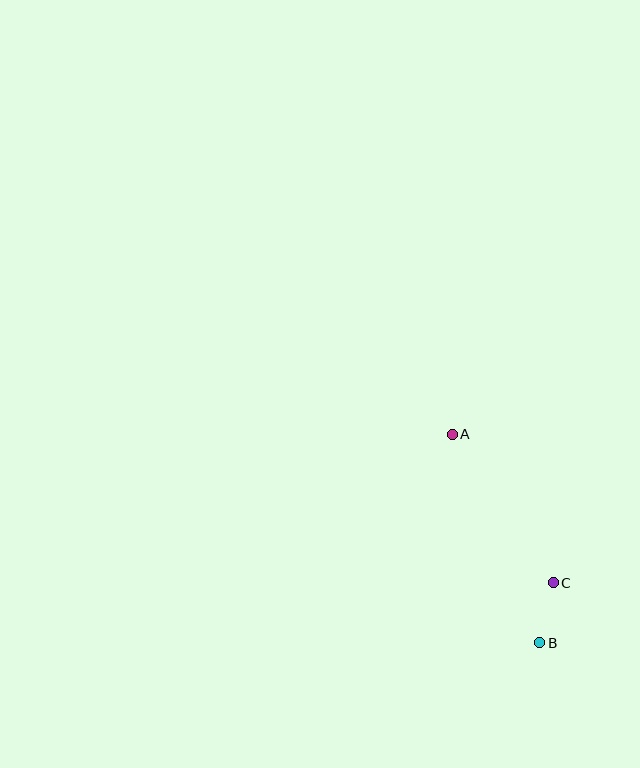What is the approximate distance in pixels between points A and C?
The distance between A and C is approximately 180 pixels.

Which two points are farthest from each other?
Points A and B are farthest from each other.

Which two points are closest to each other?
Points B and C are closest to each other.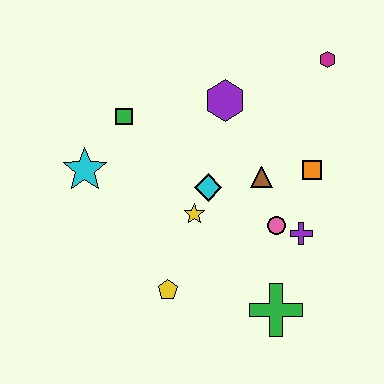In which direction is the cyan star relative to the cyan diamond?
The cyan star is to the left of the cyan diamond.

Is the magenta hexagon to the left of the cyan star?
No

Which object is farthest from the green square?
The green cross is farthest from the green square.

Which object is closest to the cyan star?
The green square is closest to the cyan star.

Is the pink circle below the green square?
Yes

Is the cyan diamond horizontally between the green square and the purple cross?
Yes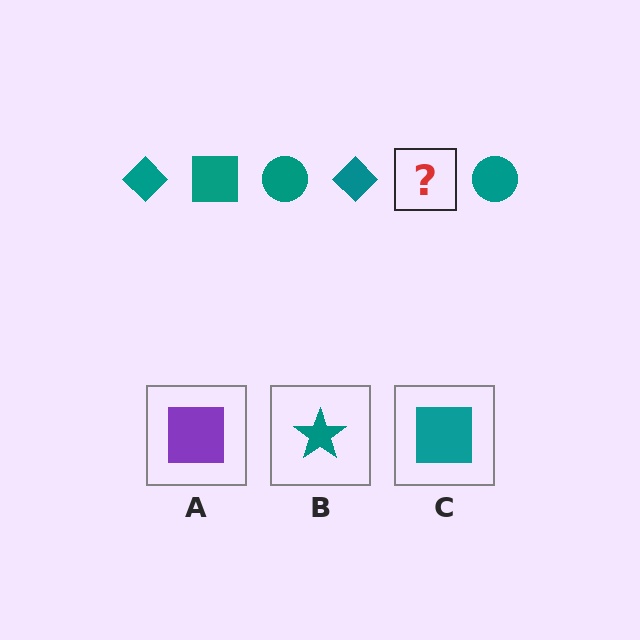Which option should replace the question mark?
Option C.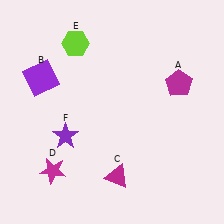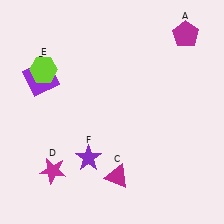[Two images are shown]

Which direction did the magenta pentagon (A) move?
The magenta pentagon (A) moved up.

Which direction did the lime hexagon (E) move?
The lime hexagon (E) moved left.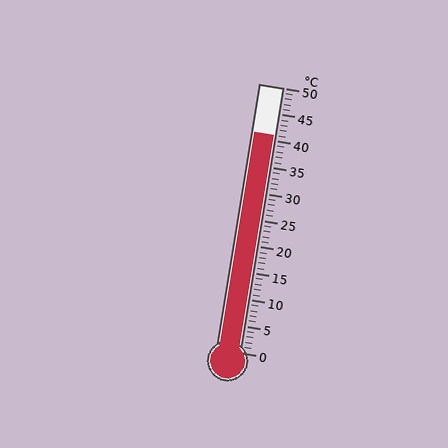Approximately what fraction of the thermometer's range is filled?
The thermometer is filled to approximately 80% of its range.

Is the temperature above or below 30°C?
The temperature is above 30°C.